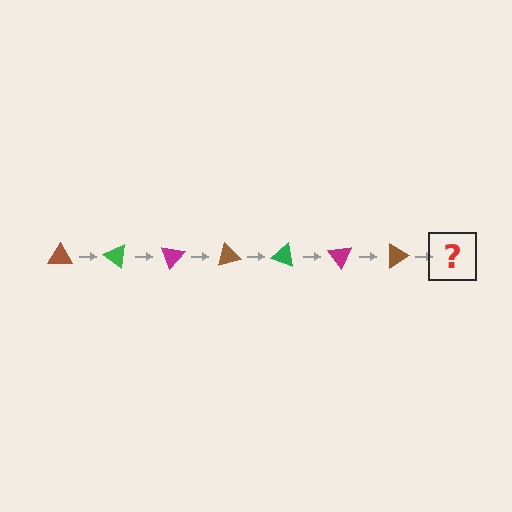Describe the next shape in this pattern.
It should be a green triangle, rotated 245 degrees from the start.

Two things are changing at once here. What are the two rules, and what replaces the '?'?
The two rules are that it rotates 35 degrees each step and the color cycles through brown, green, and magenta. The '?' should be a green triangle, rotated 245 degrees from the start.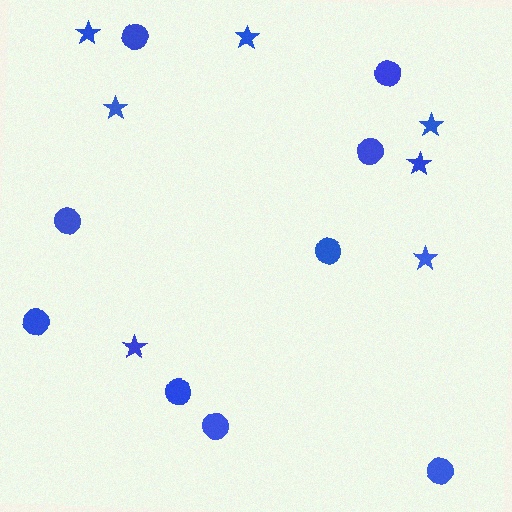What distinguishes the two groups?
There are 2 groups: one group of stars (7) and one group of circles (9).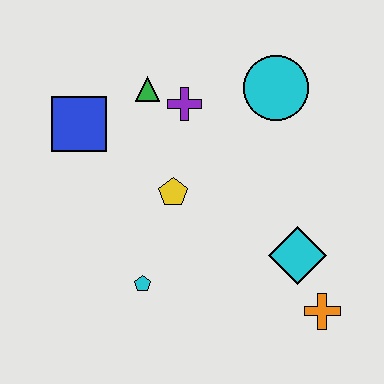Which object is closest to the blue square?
The green triangle is closest to the blue square.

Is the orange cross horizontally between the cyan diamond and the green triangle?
No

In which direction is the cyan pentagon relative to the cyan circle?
The cyan pentagon is below the cyan circle.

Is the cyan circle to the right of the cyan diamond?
No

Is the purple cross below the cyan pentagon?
No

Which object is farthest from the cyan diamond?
The blue square is farthest from the cyan diamond.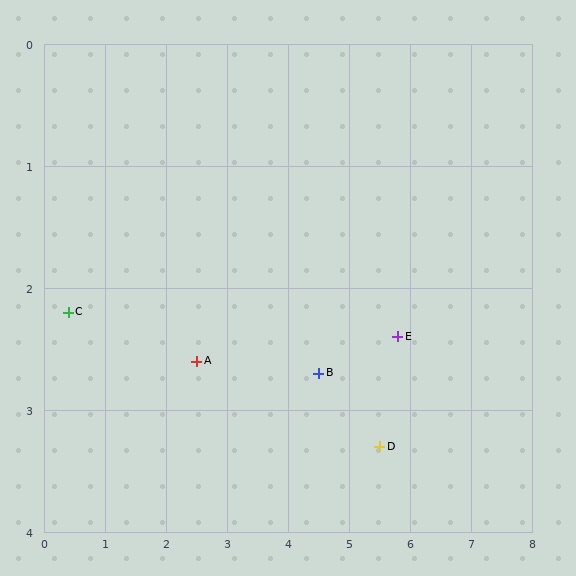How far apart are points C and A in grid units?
Points C and A are about 2.1 grid units apart.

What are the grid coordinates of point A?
Point A is at approximately (2.5, 2.6).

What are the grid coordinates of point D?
Point D is at approximately (5.5, 3.3).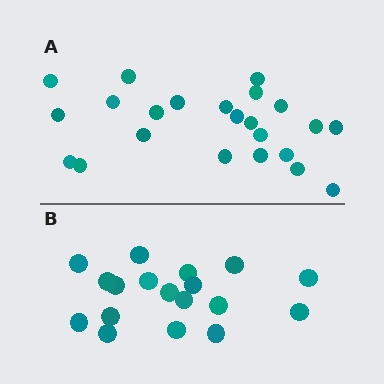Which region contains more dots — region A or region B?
Region A (the top region) has more dots.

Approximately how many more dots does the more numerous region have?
Region A has about 5 more dots than region B.